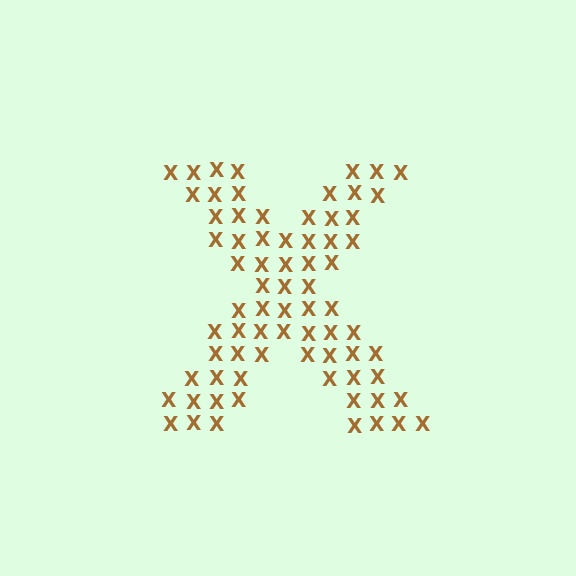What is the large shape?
The large shape is the letter X.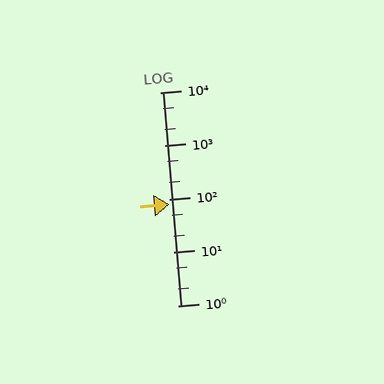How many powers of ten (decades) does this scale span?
The scale spans 4 decades, from 1 to 10000.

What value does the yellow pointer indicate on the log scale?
The pointer indicates approximately 79.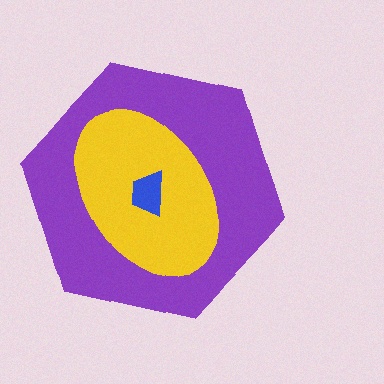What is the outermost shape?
The purple hexagon.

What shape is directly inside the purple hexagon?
The yellow ellipse.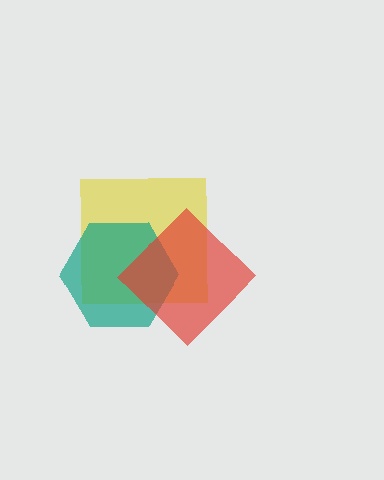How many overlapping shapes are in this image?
There are 3 overlapping shapes in the image.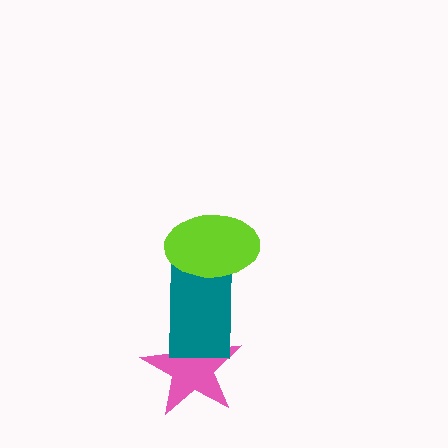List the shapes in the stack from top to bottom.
From top to bottom: the lime ellipse, the teal rectangle, the pink star.